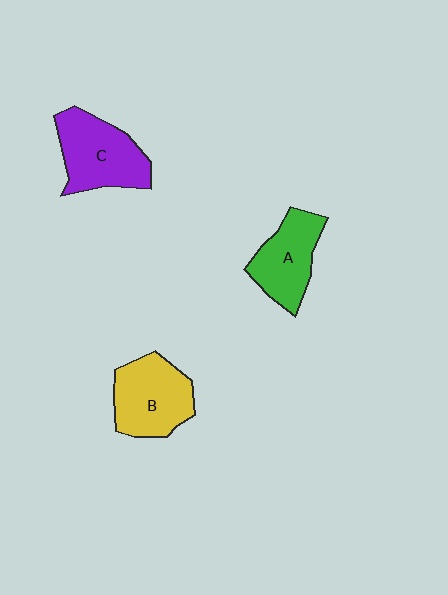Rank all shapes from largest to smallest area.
From largest to smallest: C (purple), B (yellow), A (green).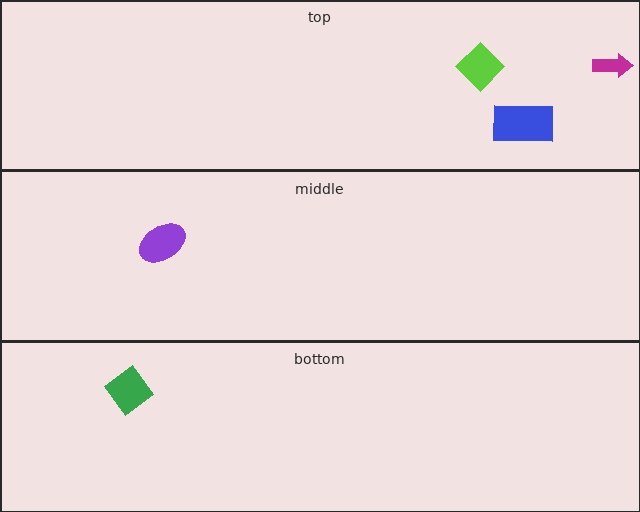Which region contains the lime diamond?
The top region.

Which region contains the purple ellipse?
The middle region.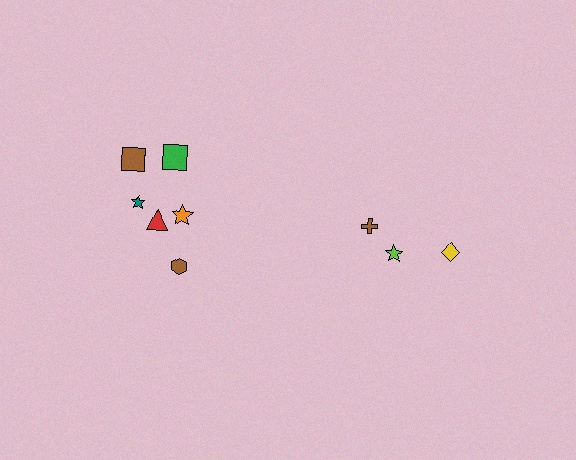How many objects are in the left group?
There are 6 objects.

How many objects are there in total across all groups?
There are 9 objects.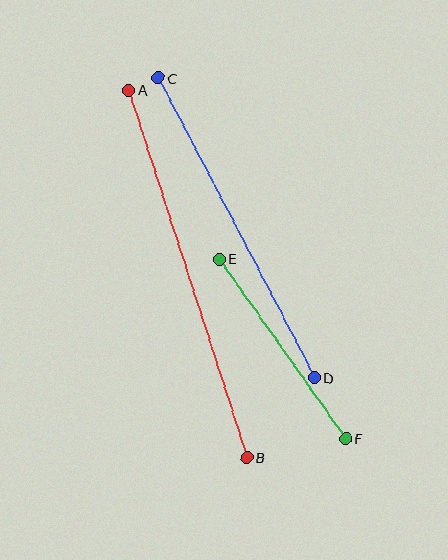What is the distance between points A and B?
The distance is approximately 386 pixels.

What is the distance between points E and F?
The distance is approximately 220 pixels.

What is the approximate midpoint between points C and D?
The midpoint is at approximately (236, 228) pixels.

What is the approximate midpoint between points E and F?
The midpoint is at approximately (283, 349) pixels.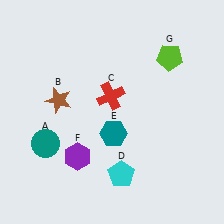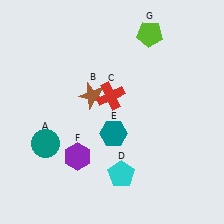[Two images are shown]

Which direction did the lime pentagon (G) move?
The lime pentagon (G) moved up.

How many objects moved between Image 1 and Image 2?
2 objects moved between the two images.